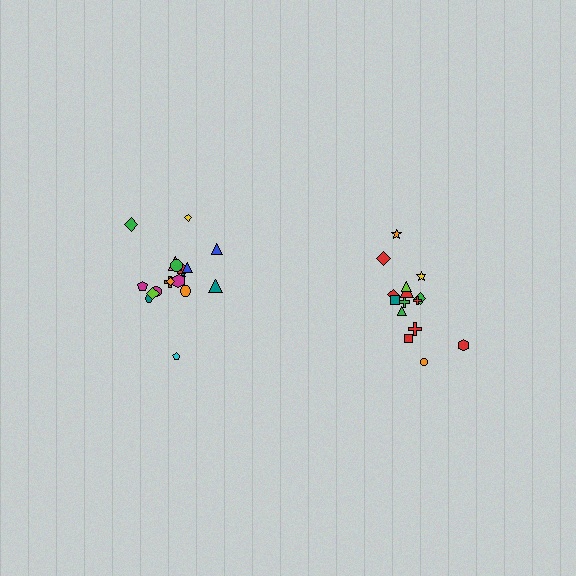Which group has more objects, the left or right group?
The left group.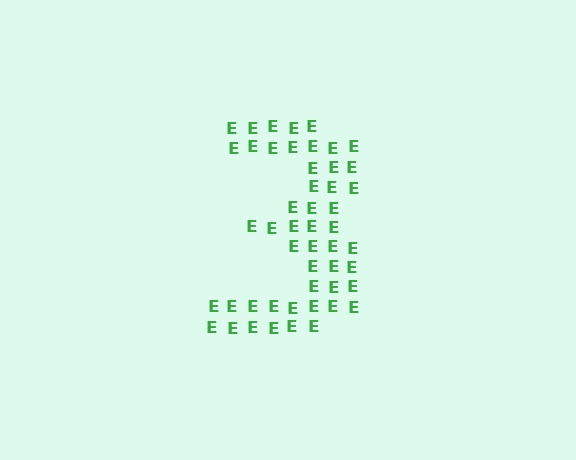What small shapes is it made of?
It is made of small letter E's.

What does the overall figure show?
The overall figure shows the digit 3.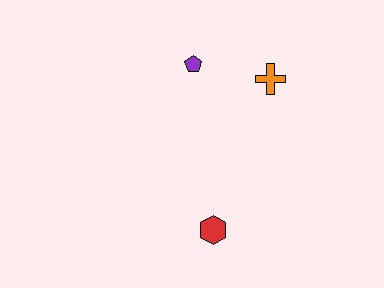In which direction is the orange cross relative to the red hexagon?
The orange cross is above the red hexagon.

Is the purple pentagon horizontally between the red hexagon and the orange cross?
No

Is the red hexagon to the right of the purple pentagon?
Yes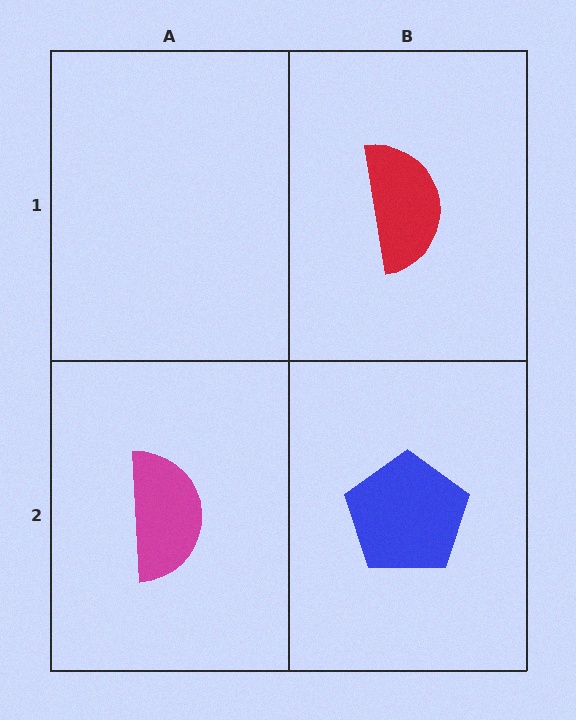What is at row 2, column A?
A magenta semicircle.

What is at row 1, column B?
A red semicircle.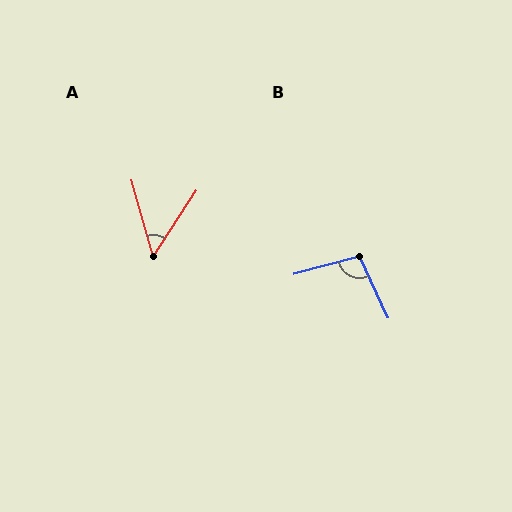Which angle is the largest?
B, at approximately 100 degrees.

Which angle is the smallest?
A, at approximately 49 degrees.